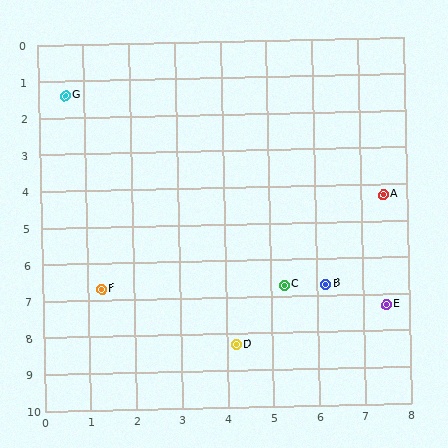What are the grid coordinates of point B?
Point B is at approximately (6.2, 6.7).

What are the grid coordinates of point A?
Point A is at approximately (7.5, 4.3).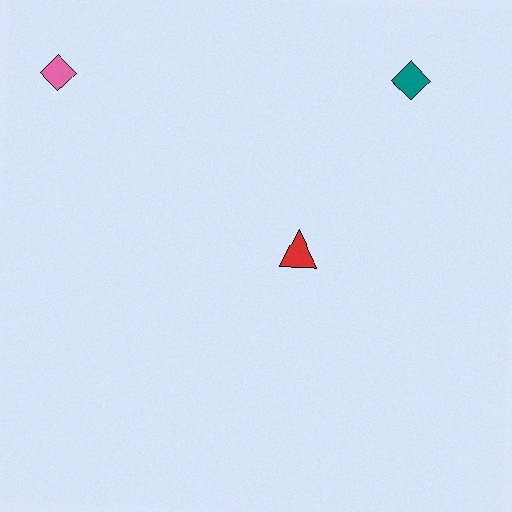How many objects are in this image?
There are 3 objects.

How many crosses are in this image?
There are no crosses.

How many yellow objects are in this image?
There are no yellow objects.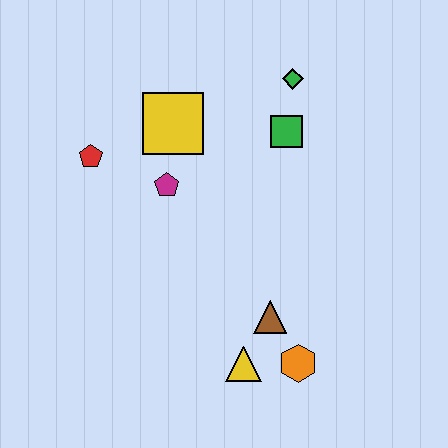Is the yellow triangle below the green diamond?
Yes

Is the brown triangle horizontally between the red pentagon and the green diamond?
Yes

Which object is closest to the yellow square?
The magenta pentagon is closest to the yellow square.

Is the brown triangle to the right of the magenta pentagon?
Yes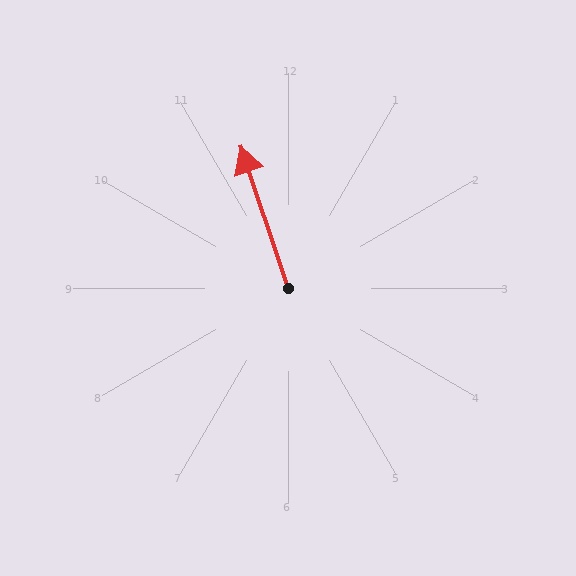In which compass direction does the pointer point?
North.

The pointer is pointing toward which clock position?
Roughly 11 o'clock.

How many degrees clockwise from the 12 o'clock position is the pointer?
Approximately 342 degrees.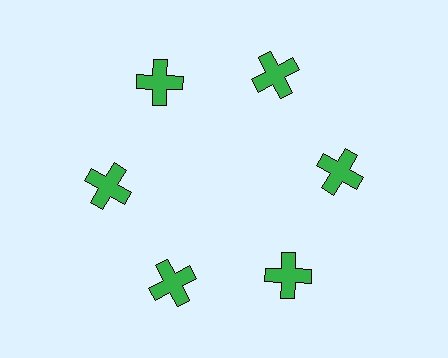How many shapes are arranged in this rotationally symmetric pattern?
There are 6 shapes, arranged in 6 groups of 1.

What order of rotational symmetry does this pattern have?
This pattern has 6-fold rotational symmetry.